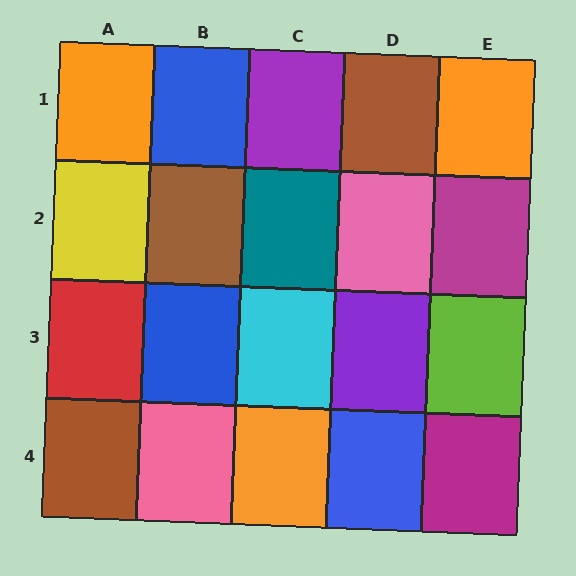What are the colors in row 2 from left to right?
Yellow, brown, teal, pink, magenta.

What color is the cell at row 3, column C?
Cyan.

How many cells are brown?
3 cells are brown.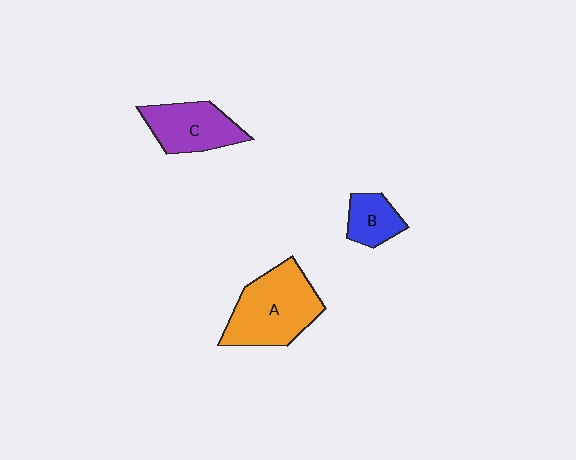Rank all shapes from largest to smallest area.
From largest to smallest: A (orange), C (purple), B (blue).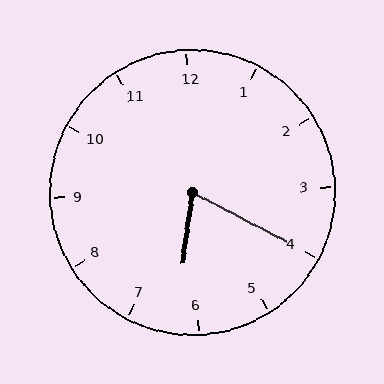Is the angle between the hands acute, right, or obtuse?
It is acute.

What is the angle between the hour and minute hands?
Approximately 70 degrees.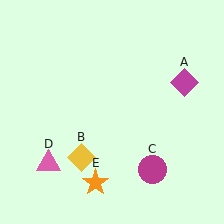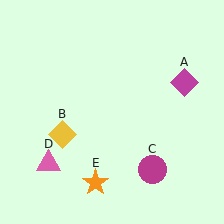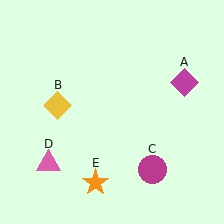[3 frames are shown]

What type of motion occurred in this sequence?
The yellow diamond (object B) rotated clockwise around the center of the scene.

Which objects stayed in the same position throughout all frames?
Magenta diamond (object A) and magenta circle (object C) and pink triangle (object D) and orange star (object E) remained stationary.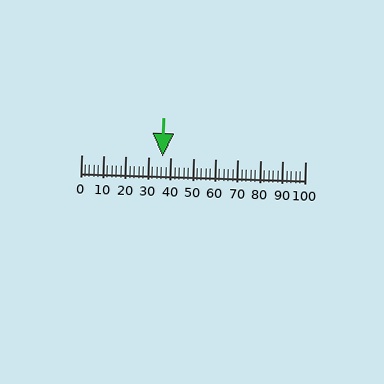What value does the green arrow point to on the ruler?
The green arrow points to approximately 36.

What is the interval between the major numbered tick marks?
The major tick marks are spaced 10 units apart.